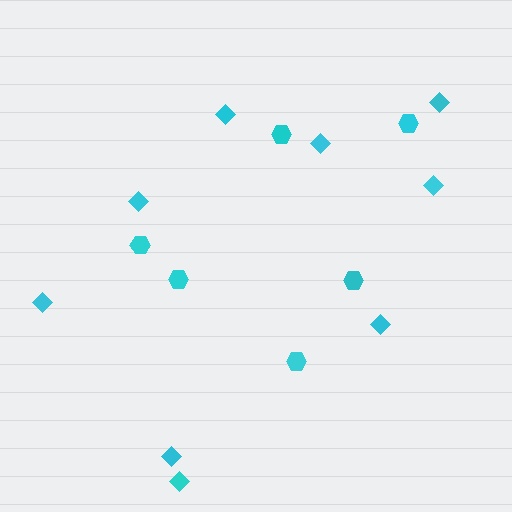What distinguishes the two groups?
There are 2 groups: one group of diamonds (9) and one group of hexagons (6).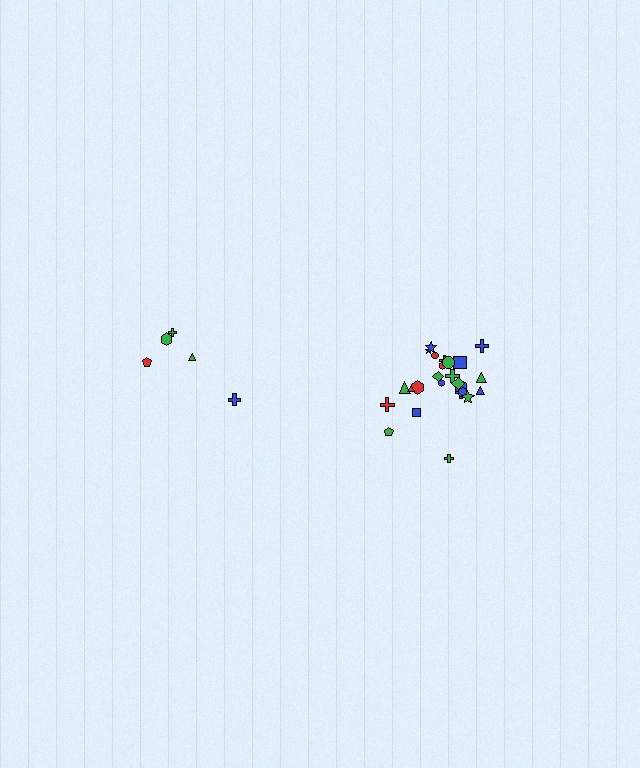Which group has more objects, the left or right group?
The right group.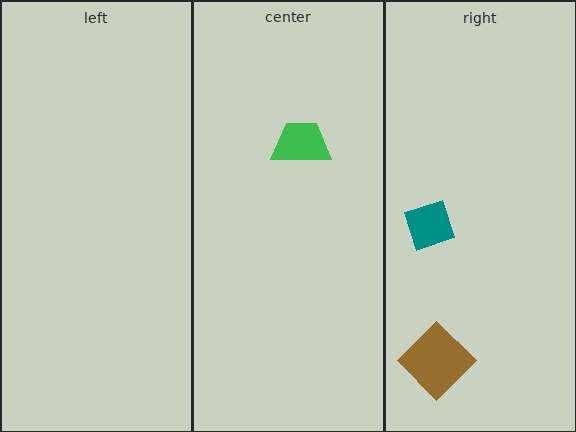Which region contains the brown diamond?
The right region.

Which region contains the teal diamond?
The right region.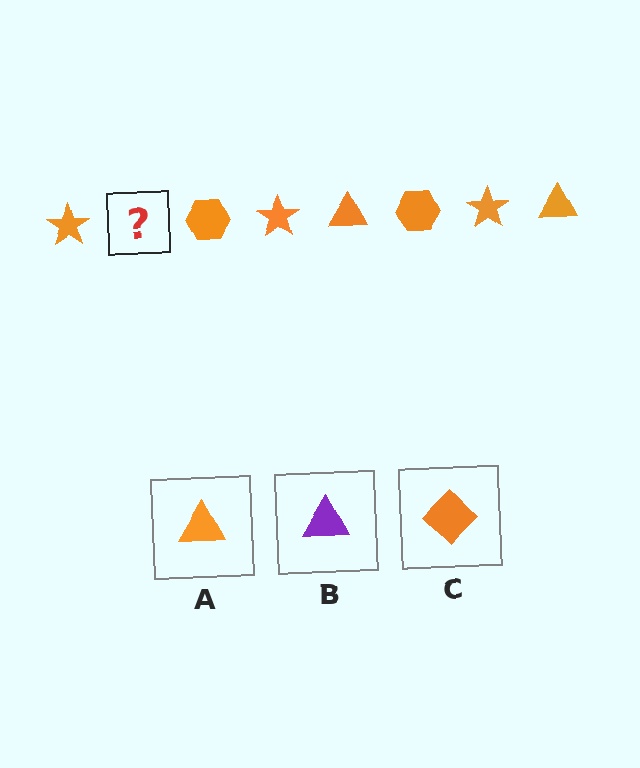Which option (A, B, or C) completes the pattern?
A.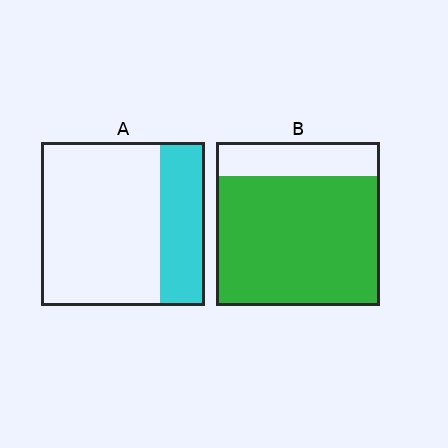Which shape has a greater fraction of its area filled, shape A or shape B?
Shape B.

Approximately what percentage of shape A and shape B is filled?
A is approximately 25% and B is approximately 80%.